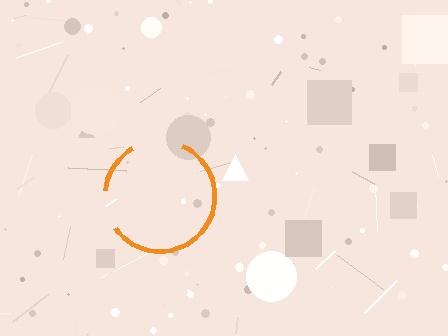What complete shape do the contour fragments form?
The contour fragments form a circle.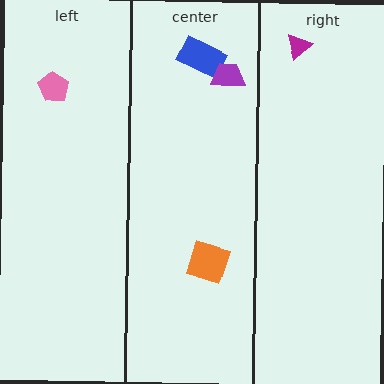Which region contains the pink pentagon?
The left region.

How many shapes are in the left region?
1.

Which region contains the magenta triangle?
The right region.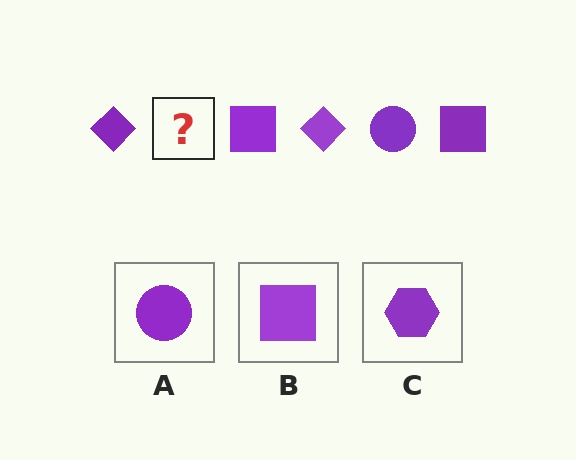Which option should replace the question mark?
Option A.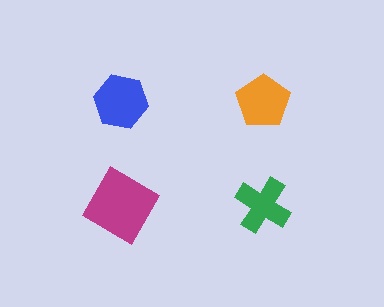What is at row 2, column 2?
A green cross.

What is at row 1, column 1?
A blue hexagon.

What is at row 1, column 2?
An orange pentagon.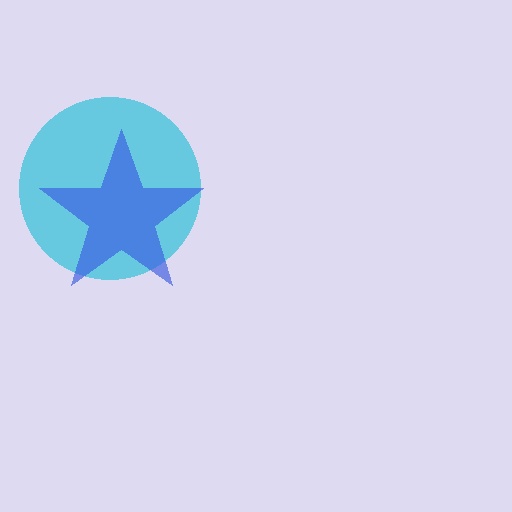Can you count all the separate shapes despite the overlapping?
Yes, there are 2 separate shapes.